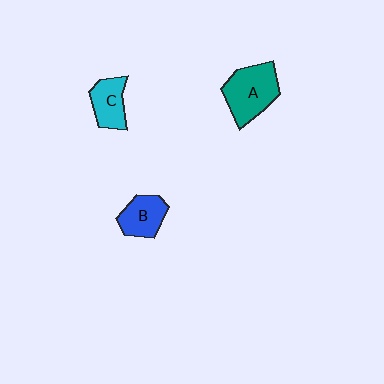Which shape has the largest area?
Shape A (teal).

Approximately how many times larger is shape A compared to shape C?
Approximately 1.6 times.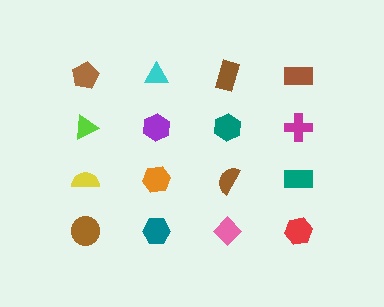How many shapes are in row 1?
4 shapes.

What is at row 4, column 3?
A pink diamond.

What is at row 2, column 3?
A teal hexagon.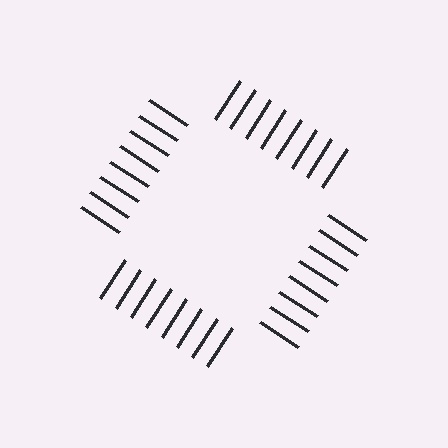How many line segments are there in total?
32 — 8 along each of the 4 edges.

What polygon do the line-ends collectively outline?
An illusory square — the line segments terminate on its edges but no continuous stroke is drawn.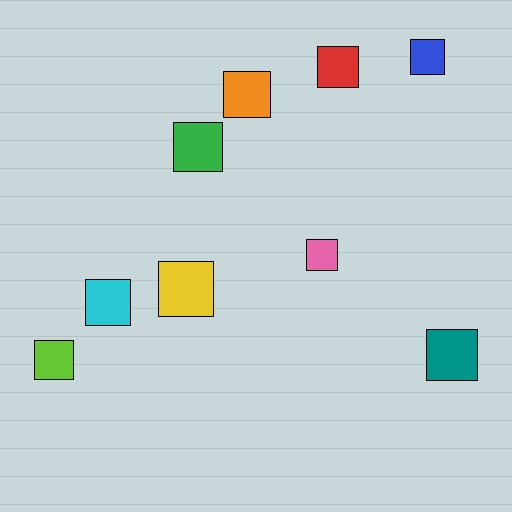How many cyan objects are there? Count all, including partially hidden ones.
There is 1 cyan object.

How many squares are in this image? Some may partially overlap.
There are 9 squares.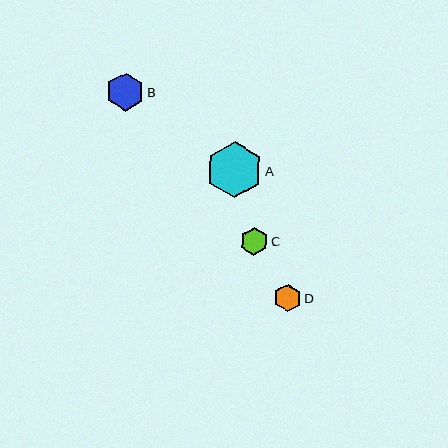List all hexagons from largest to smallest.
From largest to smallest: A, B, C, D.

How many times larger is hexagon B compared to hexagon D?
Hexagon B is approximately 1.4 times the size of hexagon D.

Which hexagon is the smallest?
Hexagon D is the smallest with a size of approximately 27 pixels.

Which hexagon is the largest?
Hexagon A is the largest with a size of approximately 56 pixels.